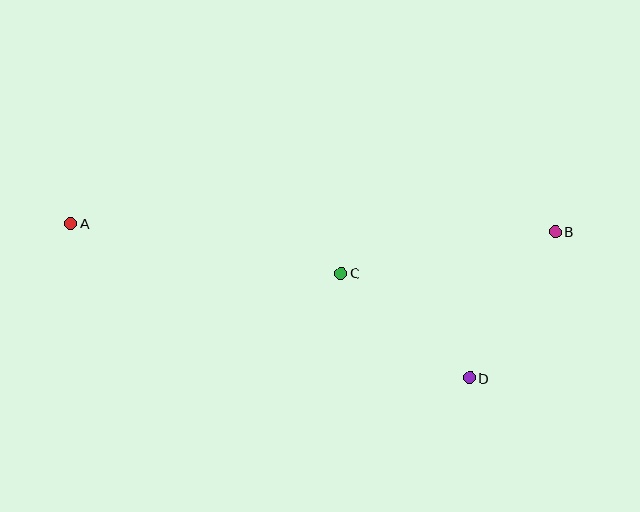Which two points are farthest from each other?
Points A and B are farthest from each other.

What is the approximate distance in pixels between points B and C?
The distance between B and C is approximately 218 pixels.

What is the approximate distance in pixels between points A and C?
The distance between A and C is approximately 275 pixels.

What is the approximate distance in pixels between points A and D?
The distance between A and D is approximately 427 pixels.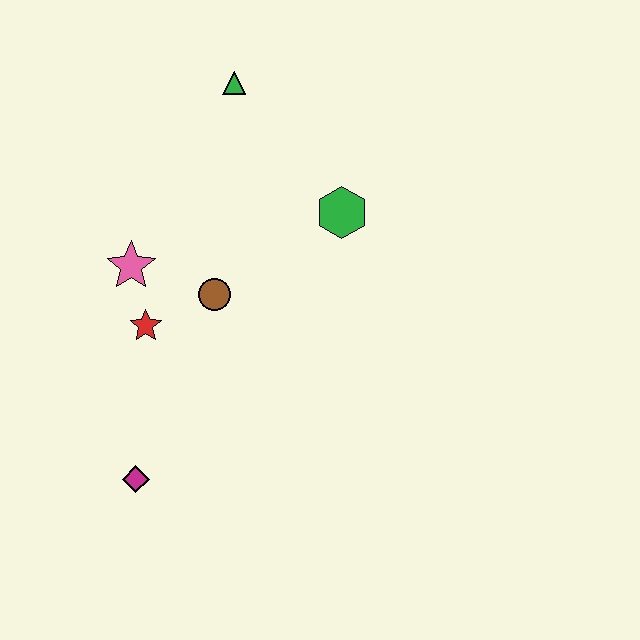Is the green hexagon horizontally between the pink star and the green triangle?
No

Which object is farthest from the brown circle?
The green triangle is farthest from the brown circle.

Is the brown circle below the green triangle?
Yes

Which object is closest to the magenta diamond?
The red star is closest to the magenta diamond.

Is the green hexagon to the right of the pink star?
Yes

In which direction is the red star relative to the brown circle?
The red star is to the left of the brown circle.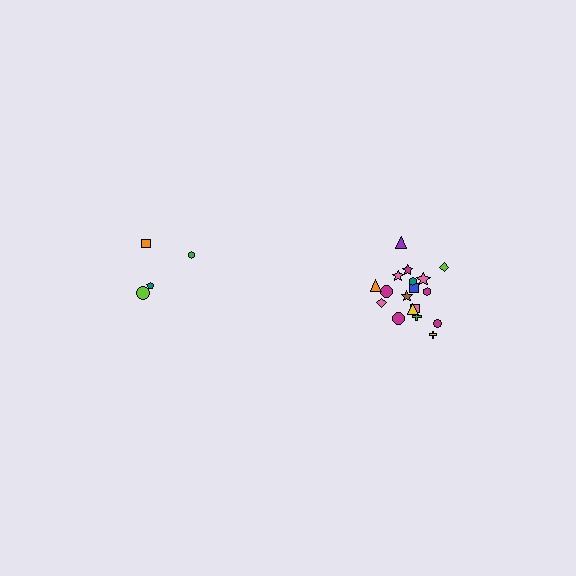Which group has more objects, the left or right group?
The right group.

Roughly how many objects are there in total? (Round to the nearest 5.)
Roughly 20 objects in total.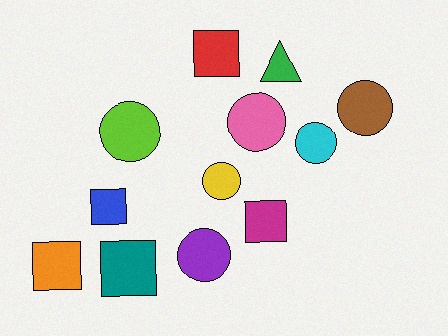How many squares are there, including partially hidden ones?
There are 5 squares.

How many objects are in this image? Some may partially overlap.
There are 12 objects.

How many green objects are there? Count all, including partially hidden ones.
There is 1 green object.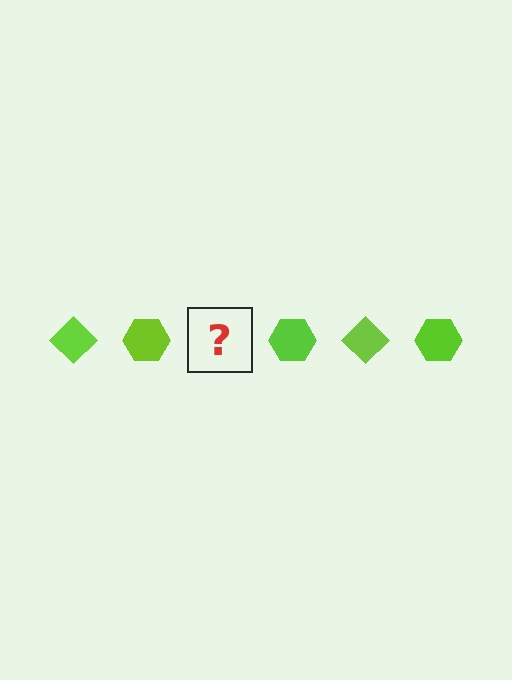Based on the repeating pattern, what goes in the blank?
The blank should be a lime diamond.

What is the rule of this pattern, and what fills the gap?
The rule is that the pattern cycles through diamond, hexagon shapes in lime. The gap should be filled with a lime diamond.